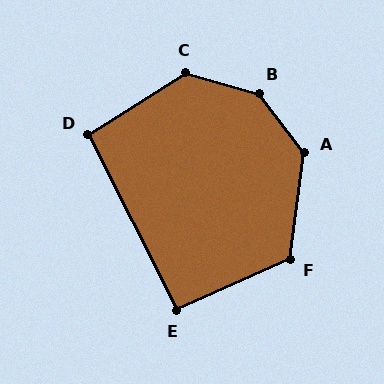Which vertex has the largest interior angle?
B, at approximately 143 degrees.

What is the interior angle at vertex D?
Approximately 95 degrees (obtuse).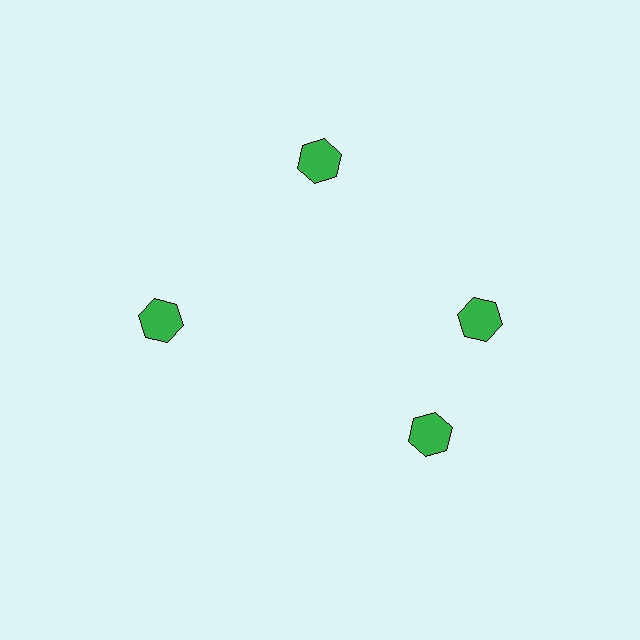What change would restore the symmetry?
The symmetry would be restored by rotating it back into even spacing with its neighbors so that all 4 hexagons sit at equal angles and equal distance from the center.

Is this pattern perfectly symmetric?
No. The 4 green hexagons are arranged in a ring, but one element near the 6 o'clock position is rotated out of alignment along the ring, breaking the 4-fold rotational symmetry.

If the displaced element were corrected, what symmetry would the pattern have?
It would have 4-fold rotational symmetry — the pattern would map onto itself every 90 degrees.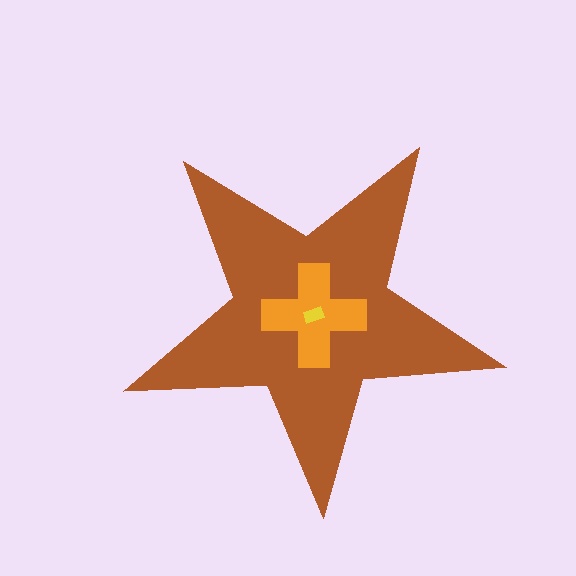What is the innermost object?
The yellow rectangle.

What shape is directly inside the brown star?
The orange cross.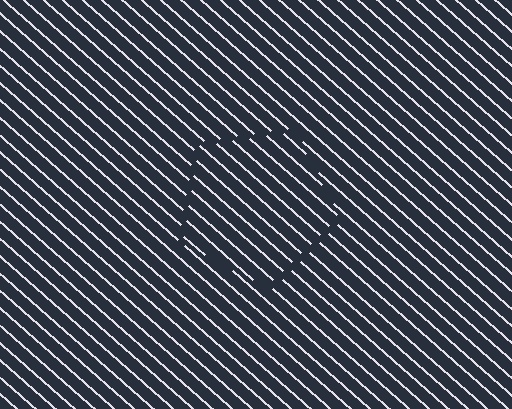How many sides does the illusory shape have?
5 sides — the line-ends trace a pentagon.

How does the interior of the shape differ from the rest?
The interior of the shape contains the same grating, shifted by half a period — the contour is defined by the phase discontinuity where line-ends from the inner and outer gratings abut.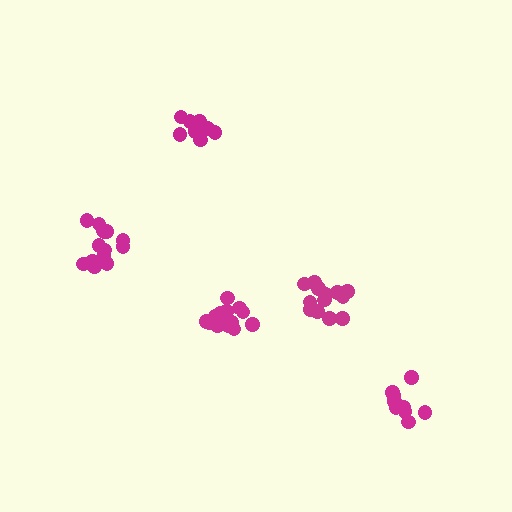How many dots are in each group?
Group 1: 10 dots, Group 2: 14 dots, Group 3: 15 dots, Group 4: 16 dots, Group 5: 10 dots (65 total).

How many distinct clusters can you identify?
There are 5 distinct clusters.